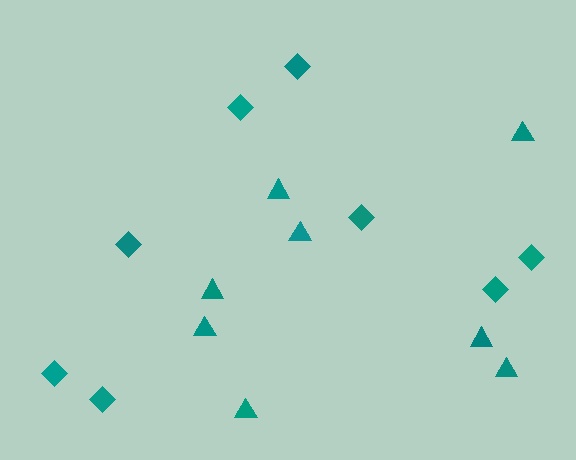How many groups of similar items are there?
There are 2 groups: one group of diamonds (8) and one group of triangles (8).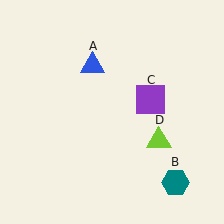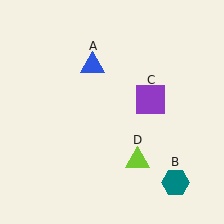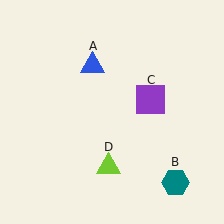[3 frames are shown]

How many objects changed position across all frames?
1 object changed position: lime triangle (object D).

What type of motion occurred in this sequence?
The lime triangle (object D) rotated clockwise around the center of the scene.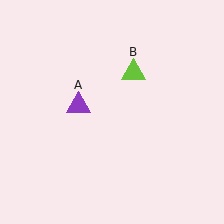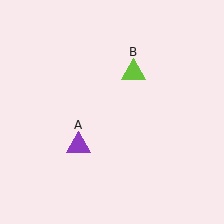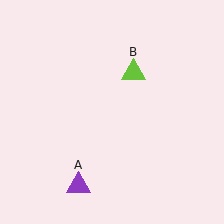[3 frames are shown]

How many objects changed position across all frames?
1 object changed position: purple triangle (object A).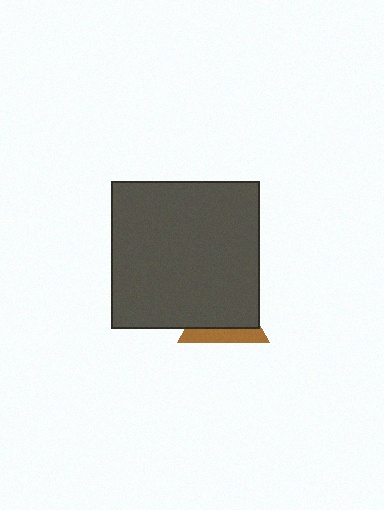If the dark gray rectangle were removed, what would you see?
You would see the complete brown triangle.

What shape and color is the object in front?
The object in front is a dark gray rectangle.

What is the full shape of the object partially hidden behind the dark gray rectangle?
The partially hidden object is a brown triangle.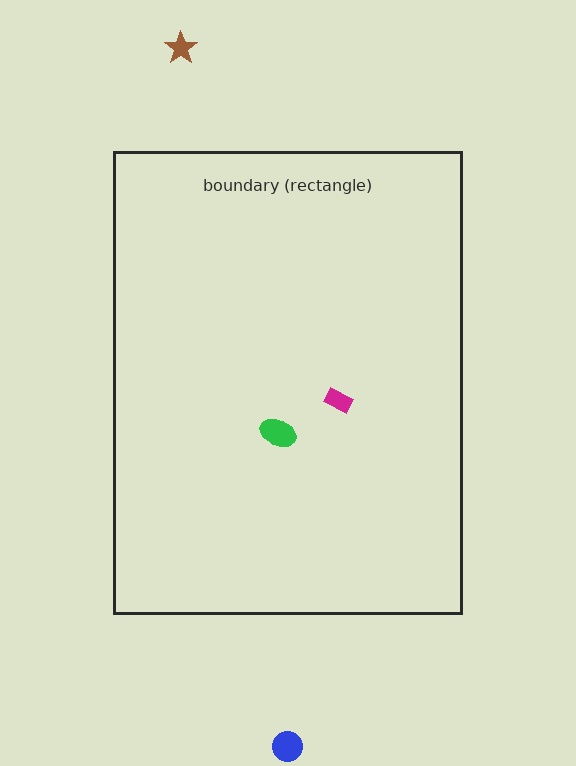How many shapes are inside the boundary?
2 inside, 2 outside.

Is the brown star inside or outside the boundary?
Outside.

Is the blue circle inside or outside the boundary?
Outside.